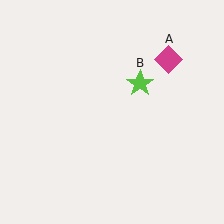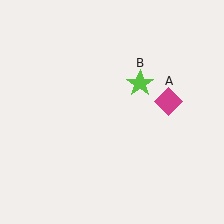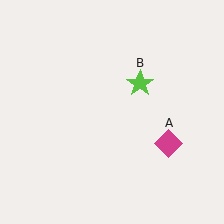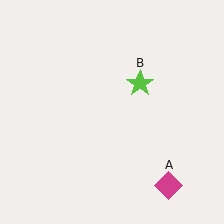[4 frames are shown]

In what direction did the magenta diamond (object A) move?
The magenta diamond (object A) moved down.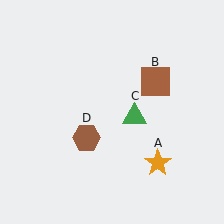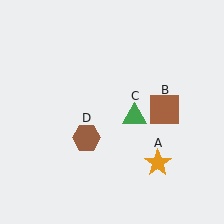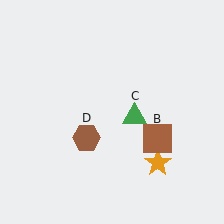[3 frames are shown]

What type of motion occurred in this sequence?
The brown square (object B) rotated clockwise around the center of the scene.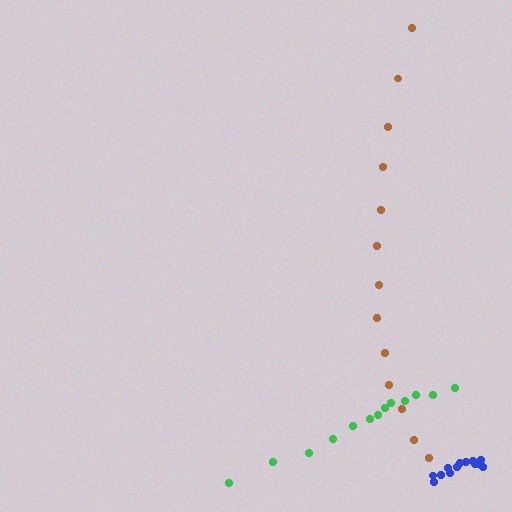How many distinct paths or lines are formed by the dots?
There are 3 distinct paths.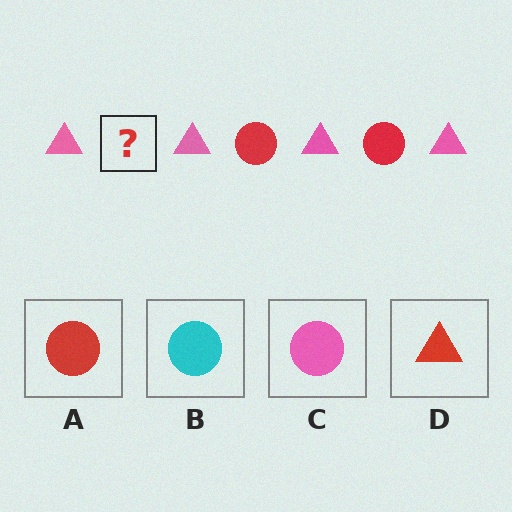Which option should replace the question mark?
Option A.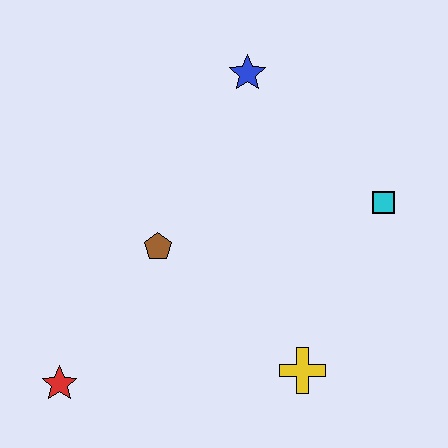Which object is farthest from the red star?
The cyan square is farthest from the red star.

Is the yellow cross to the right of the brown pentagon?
Yes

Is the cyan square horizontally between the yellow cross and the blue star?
No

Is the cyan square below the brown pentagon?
No